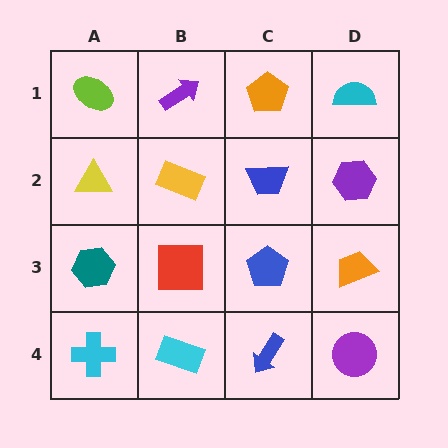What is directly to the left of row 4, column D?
A blue arrow.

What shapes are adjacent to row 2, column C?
An orange pentagon (row 1, column C), a blue pentagon (row 3, column C), a yellow rectangle (row 2, column B), a purple hexagon (row 2, column D).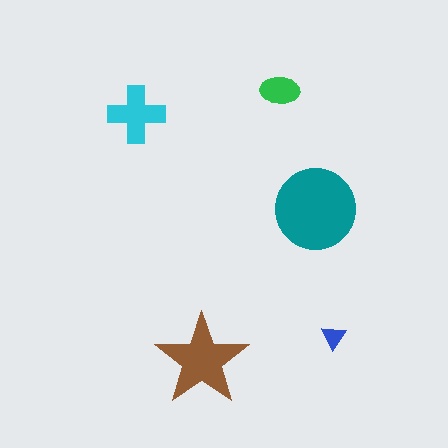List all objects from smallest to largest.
The blue triangle, the green ellipse, the cyan cross, the brown star, the teal circle.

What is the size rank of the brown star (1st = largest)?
2nd.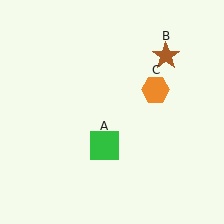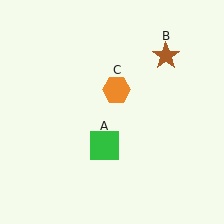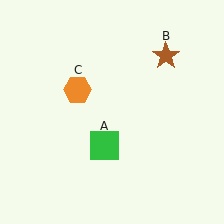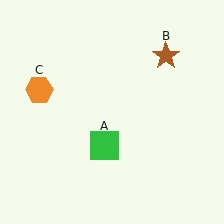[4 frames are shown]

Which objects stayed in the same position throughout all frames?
Green square (object A) and brown star (object B) remained stationary.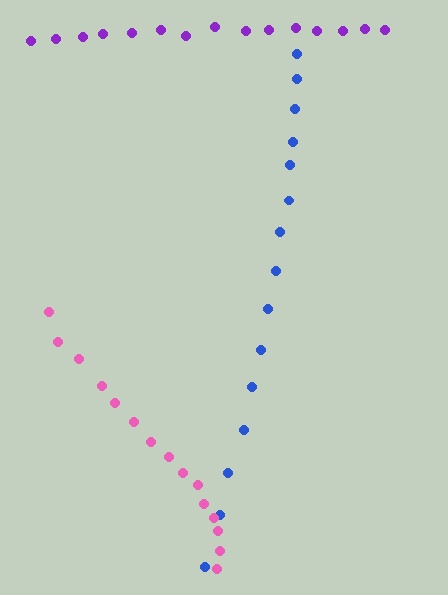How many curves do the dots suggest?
There are 3 distinct paths.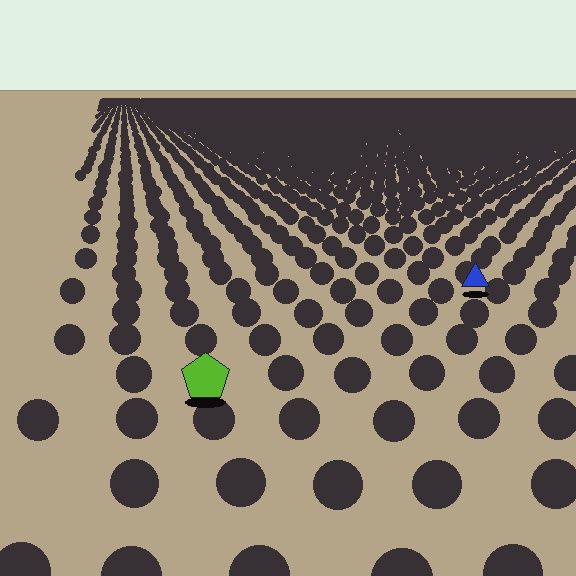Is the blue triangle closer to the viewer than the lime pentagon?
No. The lime pentagon is closer — you can tell from the texture gradient: the ground texture is coarser near it.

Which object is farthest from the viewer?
The blue triangle is farthest from the viewer. It appears smaller and the ground texture around it is denser.